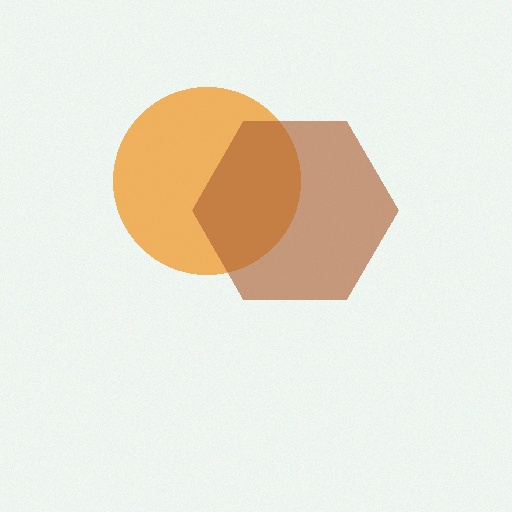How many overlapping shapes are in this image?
There are 2 overlapping shapes in the image.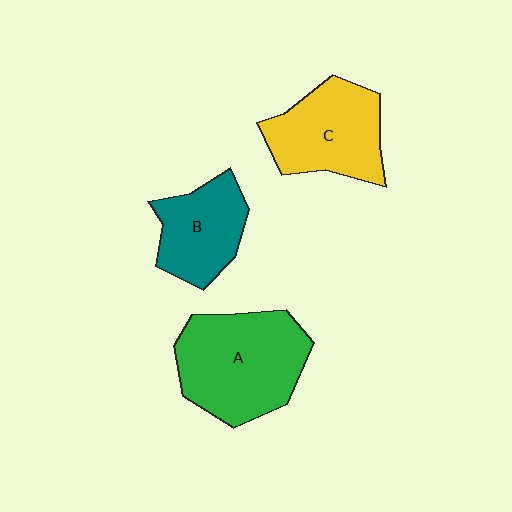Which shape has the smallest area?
Shape B (teal).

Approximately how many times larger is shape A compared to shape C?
Approximately 1.3 times.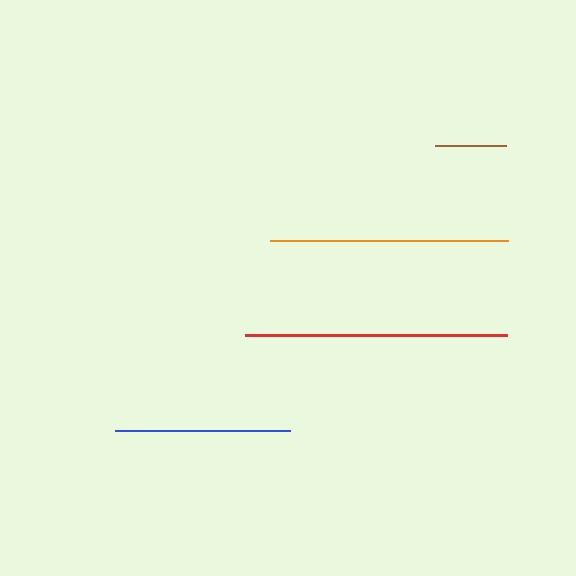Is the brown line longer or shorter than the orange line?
The orange line is longer than the brown line.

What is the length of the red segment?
The red segment is approximately 262 pixels long.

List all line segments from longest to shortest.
From longest to shortest: red, orange, blue, brown.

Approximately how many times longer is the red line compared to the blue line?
The red line is approximately 1.5 times the length of the blue line.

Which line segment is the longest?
The red line is the longest at approximately 262 pixels.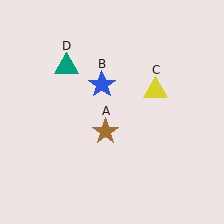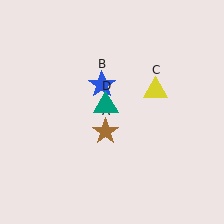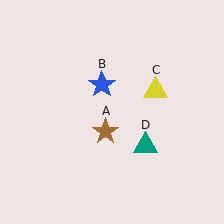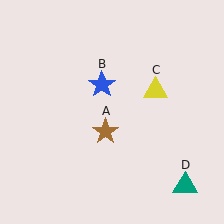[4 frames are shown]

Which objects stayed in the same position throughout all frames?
Brown star (object A) and blue star (object B) and yellow triangle (object C) remained stationary.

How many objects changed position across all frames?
1 object changed position: teal triangle (object D).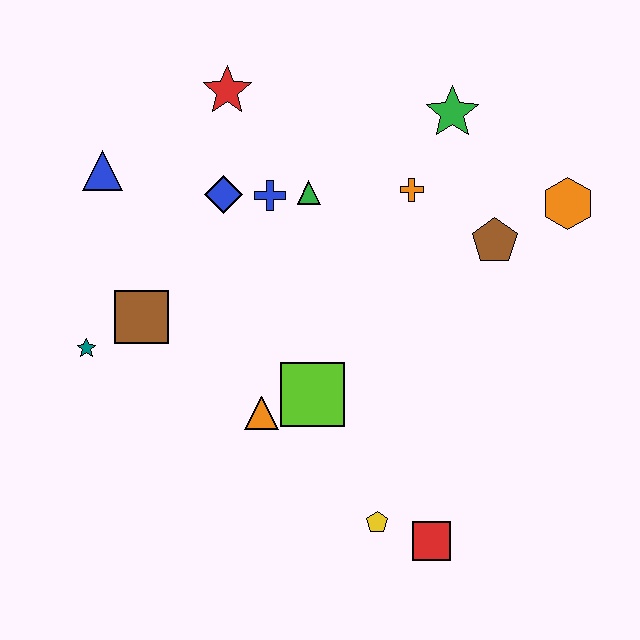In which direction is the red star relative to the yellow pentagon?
The red star is above the yellow pentagon.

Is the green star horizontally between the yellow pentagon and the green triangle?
No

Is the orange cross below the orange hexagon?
No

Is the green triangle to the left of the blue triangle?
No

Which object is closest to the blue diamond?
The blue cross is closest to the blue diamond.